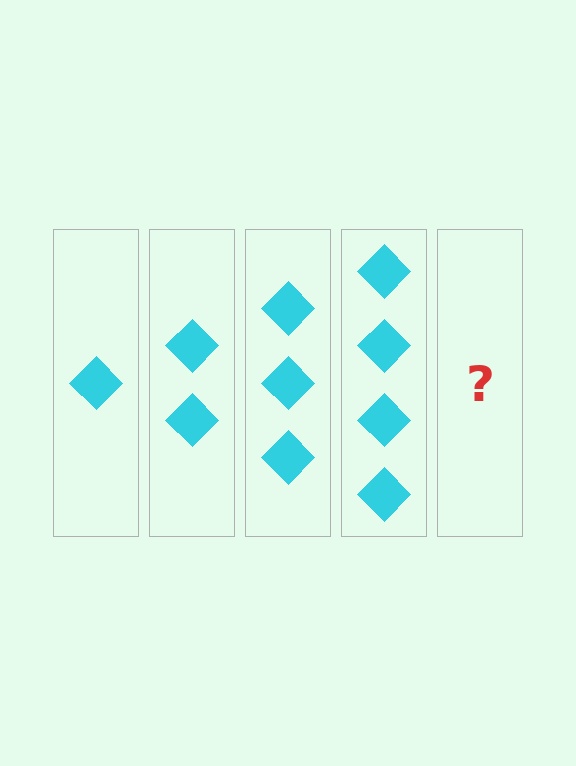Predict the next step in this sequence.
The next step is 5 diamonds.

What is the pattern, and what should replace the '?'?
The pattern is that each step adds one more diamond. The '?' should be 5 diamonds.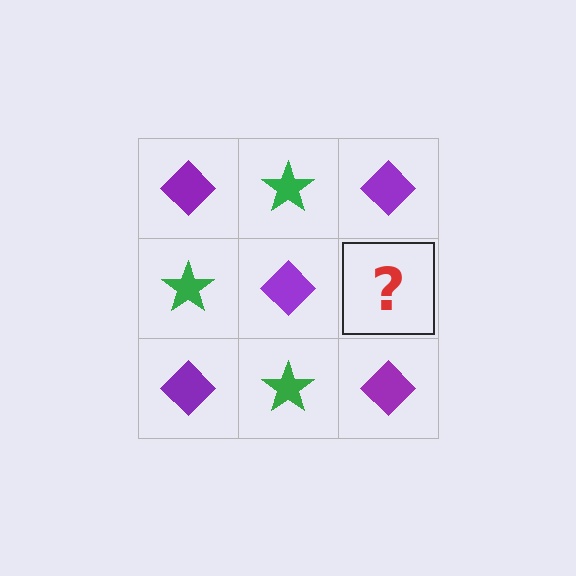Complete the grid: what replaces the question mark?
The question mark should be replaced with a green star.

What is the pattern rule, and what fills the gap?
The rule is that it alternates purple diamond and green star in a checkerboard pattern. The gap should be filled with a green star.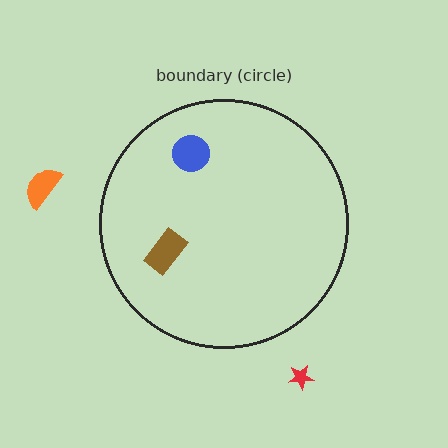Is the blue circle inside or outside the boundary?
Inside.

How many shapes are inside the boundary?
2 inside, 2 outside.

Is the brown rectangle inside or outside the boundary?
Inside.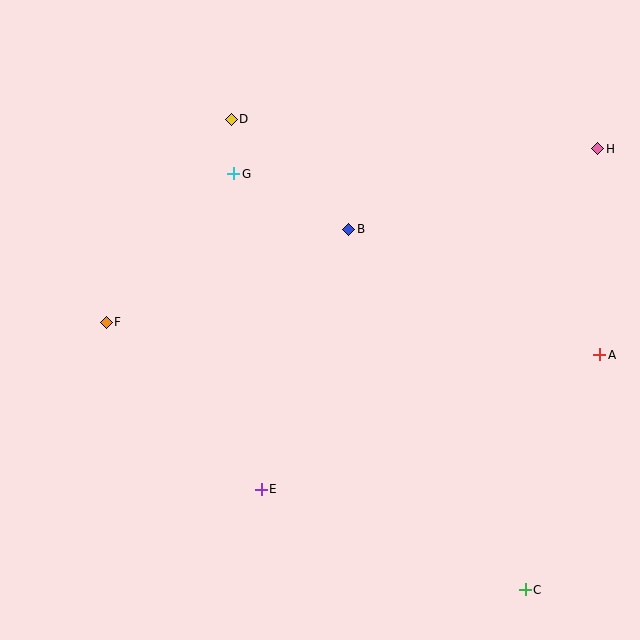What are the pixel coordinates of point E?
Point E is at (261, 489).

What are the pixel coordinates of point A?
Point A is at (600, 355).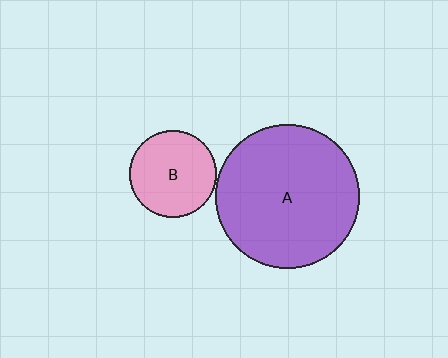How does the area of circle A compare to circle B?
Approximately 2.8 times.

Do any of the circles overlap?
No, none of the circles overlap.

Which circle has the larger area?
Circle A (purple).